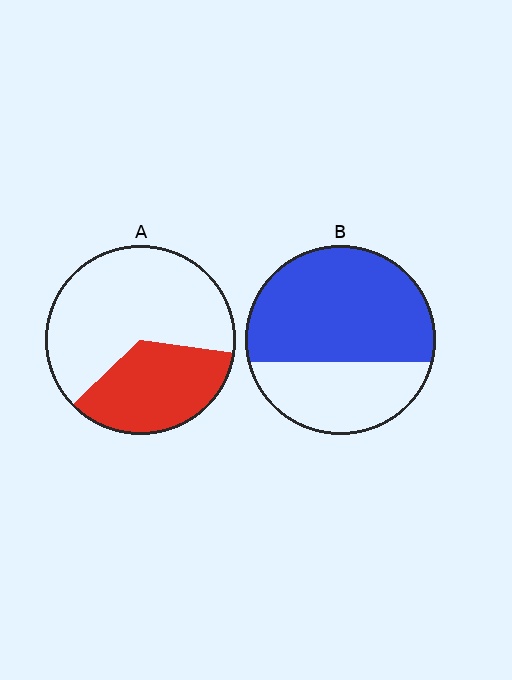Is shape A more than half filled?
No.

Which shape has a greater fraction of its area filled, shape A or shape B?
Shape B.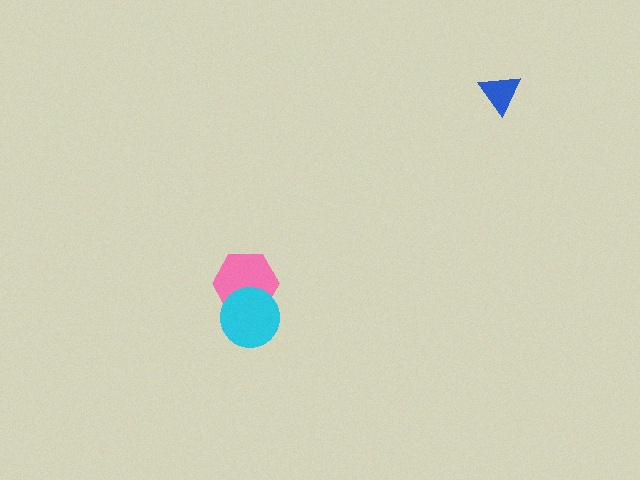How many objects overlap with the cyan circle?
1 object overlaps with the cyan circle.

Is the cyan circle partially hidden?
No, no other shape covers it.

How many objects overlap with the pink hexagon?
1 object overlaps with the pink hexagon.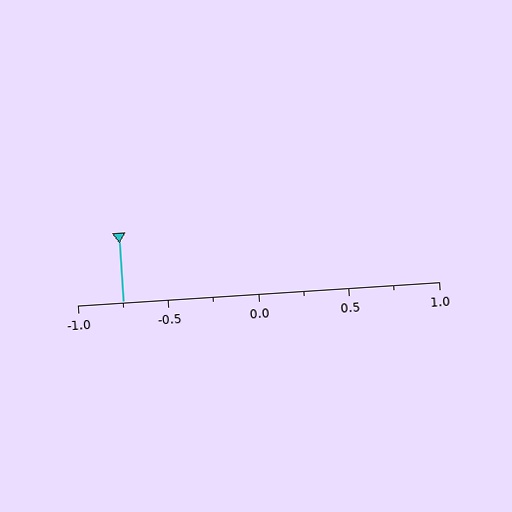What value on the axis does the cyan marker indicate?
The marker indicates approximately -0.75.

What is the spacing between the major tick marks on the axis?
The major ticks are spaced 0.5 apart.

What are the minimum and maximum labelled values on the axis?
The axis runs from -1.0 to 1.0.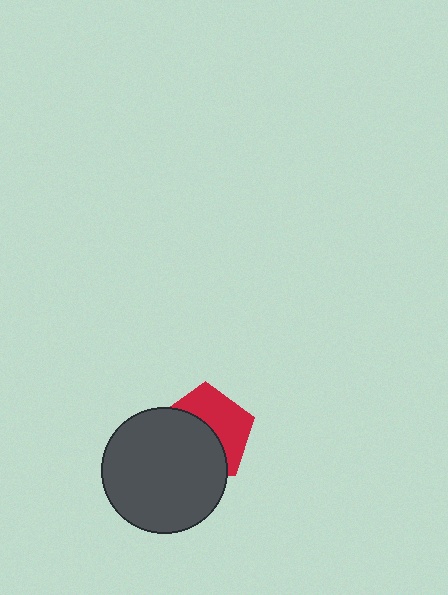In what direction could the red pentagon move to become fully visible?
The red pentagon could move toward the upper-right. That would shift it out from behind the dark gray circle entirely.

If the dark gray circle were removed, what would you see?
You would see the complete red pentagon.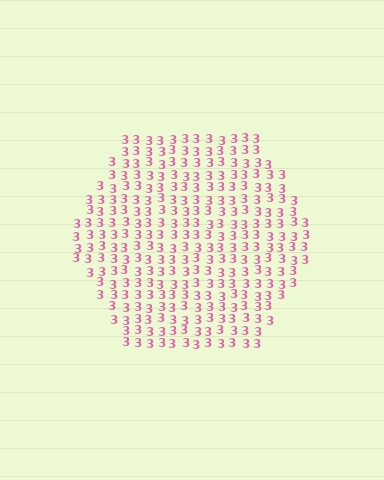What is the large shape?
The large shape is a hexagon.